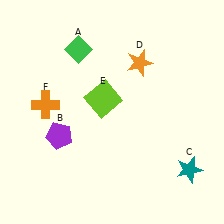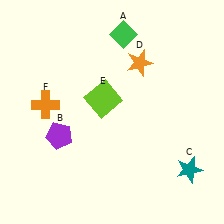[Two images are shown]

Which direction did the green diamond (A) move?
The green diamond (A) moved right.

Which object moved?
The green diamond (A) moved right.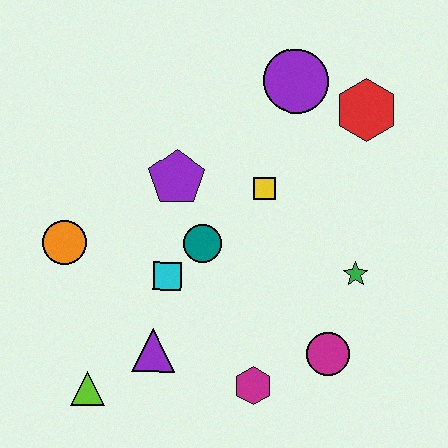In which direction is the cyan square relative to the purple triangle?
The cyan square is above the purple triangle.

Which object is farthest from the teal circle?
The red hexagon is farthest from the teal circle.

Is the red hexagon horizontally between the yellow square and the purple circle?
No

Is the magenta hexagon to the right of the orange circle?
Yes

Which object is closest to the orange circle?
The cyan square is closest to the orange circle.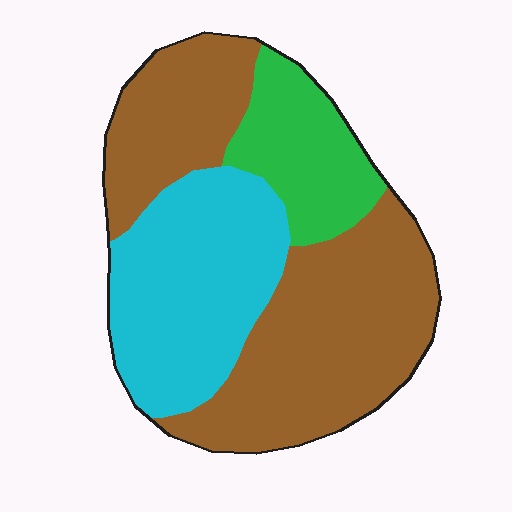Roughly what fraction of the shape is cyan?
Cyan covers 31% of the shape.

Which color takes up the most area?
Brown, at roughly 55%.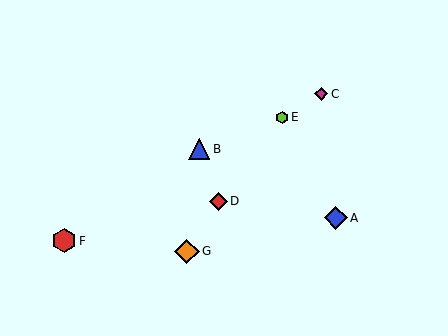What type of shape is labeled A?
Shape A is a blue diamond.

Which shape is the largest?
The orange diamond (labeled G) is the largest.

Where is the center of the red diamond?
The center of the red diamond is at (218, 201).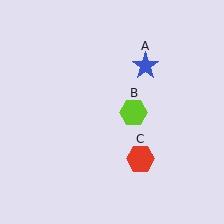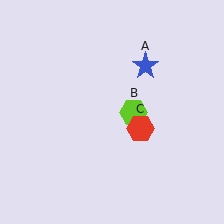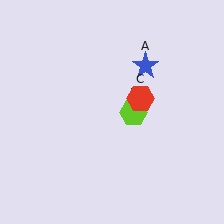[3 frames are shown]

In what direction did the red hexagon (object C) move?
The red hexagon (object C) moved up.